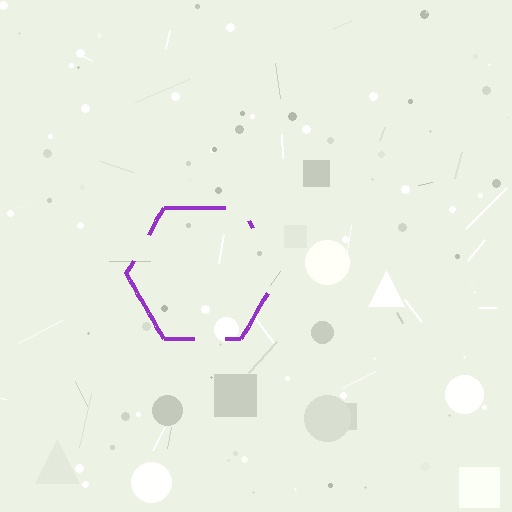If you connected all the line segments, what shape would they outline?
They would outline a hexagon.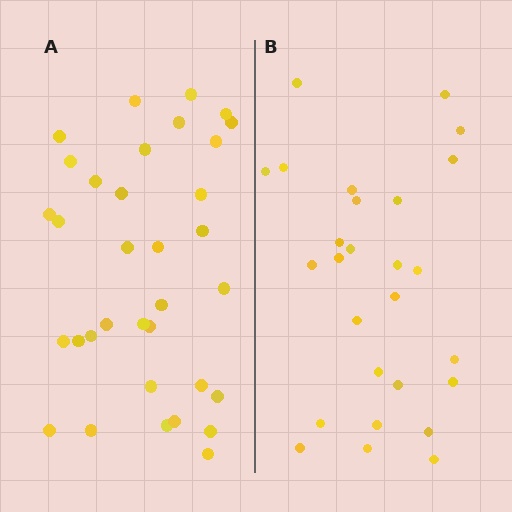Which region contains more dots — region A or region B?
Region A (the left region) has more dots.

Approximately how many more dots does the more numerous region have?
Region A has roughly 8 or so more dots than region B.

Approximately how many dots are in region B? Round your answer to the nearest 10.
About 30 dots. (The exact count is 27, which rounds to 30.)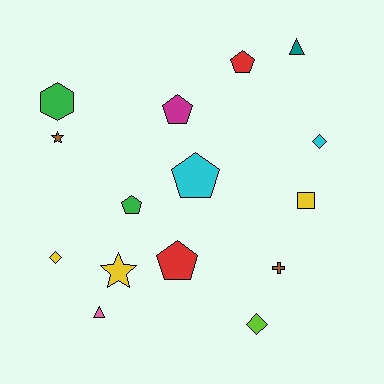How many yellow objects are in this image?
There are 3 yellow objects.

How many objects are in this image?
There are 15 objects.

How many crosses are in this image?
There is 1 cross.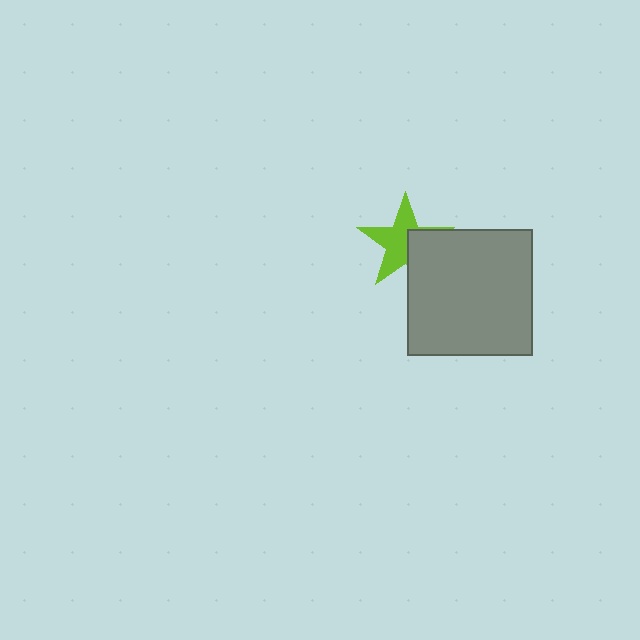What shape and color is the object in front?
The object in front is a gray square.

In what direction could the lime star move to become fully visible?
The lime star could move toward the upper-left. That would shift it out from behind the gray square entirely.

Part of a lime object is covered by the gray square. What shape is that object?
It is a star.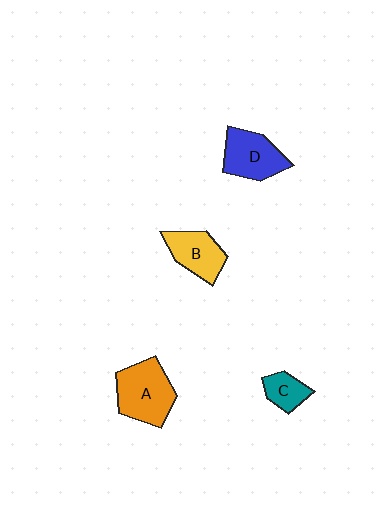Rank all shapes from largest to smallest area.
From largest to smallest: A (orange), D (blue), B (yellow), C (teal).